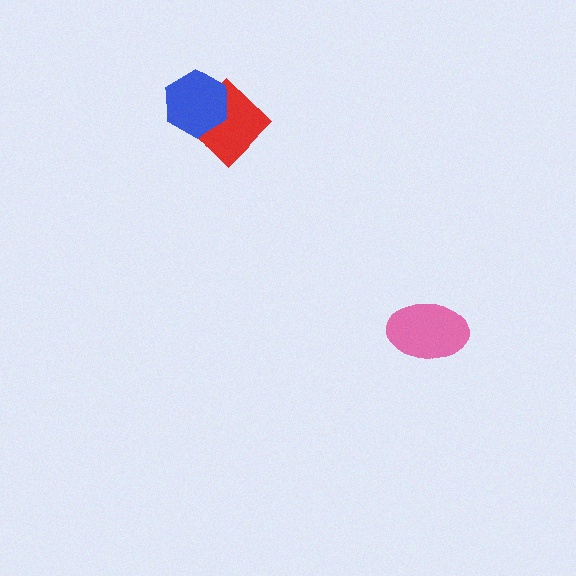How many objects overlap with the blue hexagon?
1 object overlaps with the blue hexagon.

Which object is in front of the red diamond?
The blue hexagon is in front of the red diamond.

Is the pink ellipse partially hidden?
No, no other shape covers it.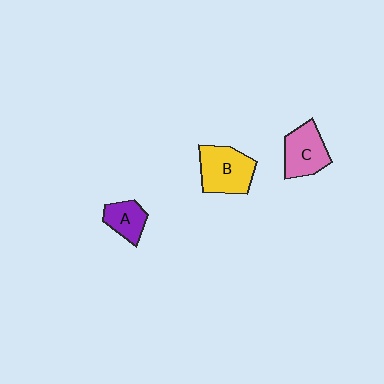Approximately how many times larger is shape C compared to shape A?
Approximately 1.4 times.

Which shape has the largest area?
Shape B (yellow).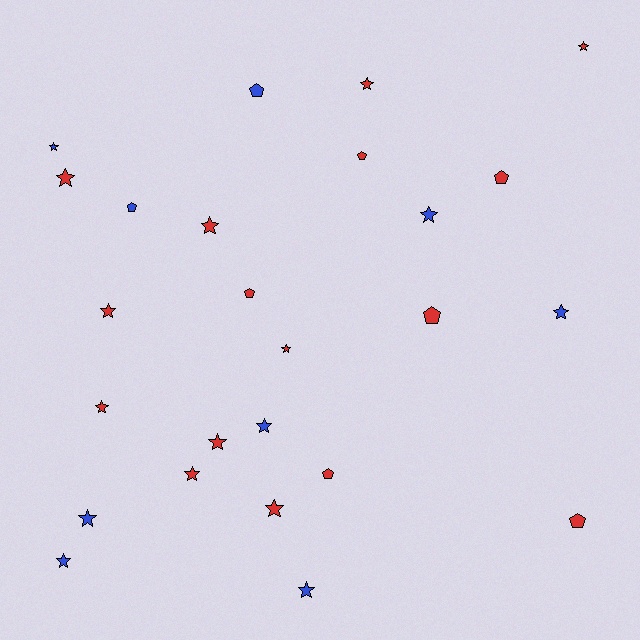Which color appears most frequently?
Red, with 16 objects.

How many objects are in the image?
There are 25 objects.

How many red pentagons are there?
There are 6 red pentagons.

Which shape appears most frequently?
Star, with 17 objects.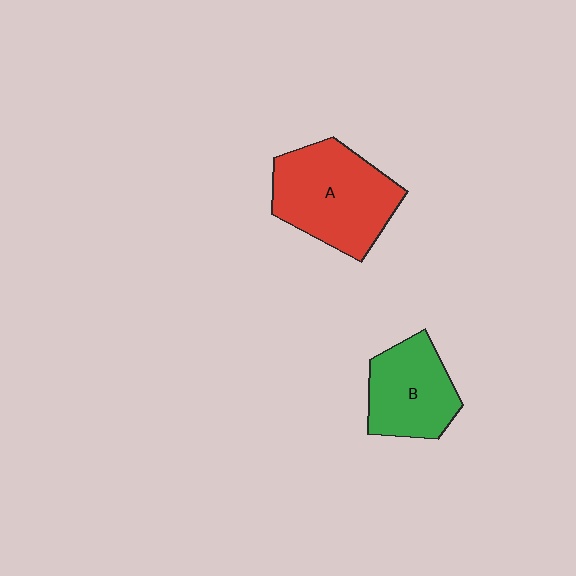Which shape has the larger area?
Shape A (red).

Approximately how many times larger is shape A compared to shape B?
Approximately 1.4 times.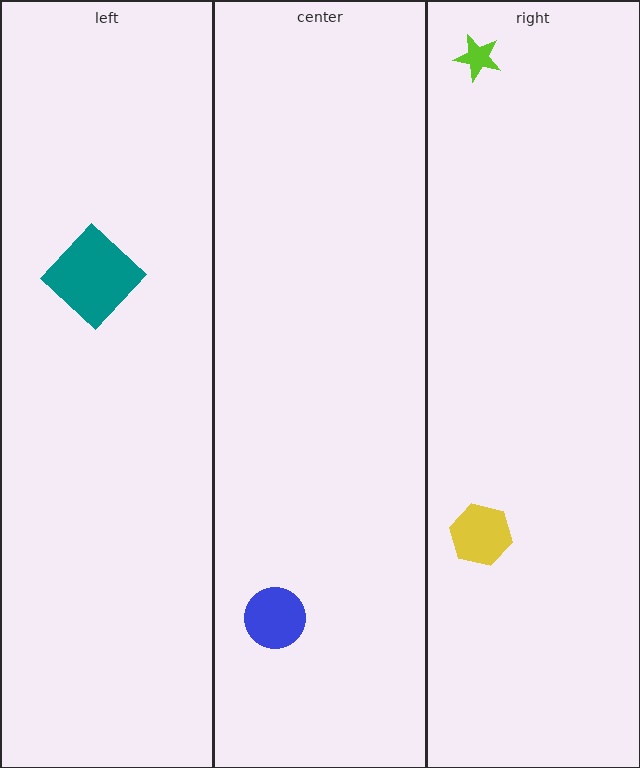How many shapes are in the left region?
1.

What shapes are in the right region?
The yellow hexagon, the lime star.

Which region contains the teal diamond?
The left region.